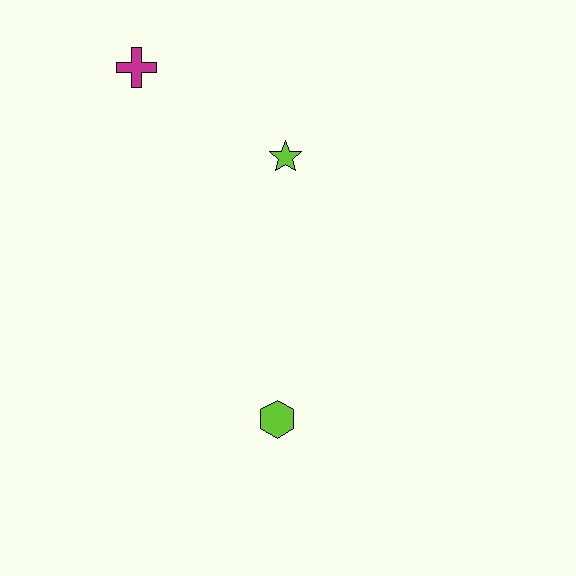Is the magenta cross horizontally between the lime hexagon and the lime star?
No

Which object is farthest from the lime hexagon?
The magenta cross is farthest from the lime hexagon.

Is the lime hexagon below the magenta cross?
Yes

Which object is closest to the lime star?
The magenta cross is closest to the lime star.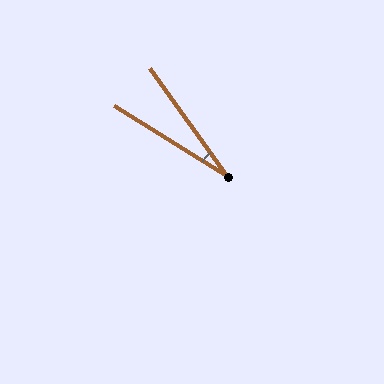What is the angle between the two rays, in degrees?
Approximately 23 degrees.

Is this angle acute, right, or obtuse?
It is acute.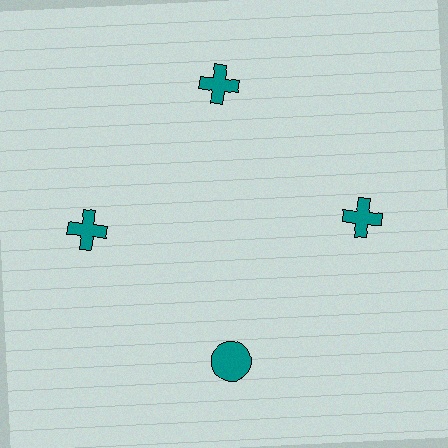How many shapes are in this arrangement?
There are 4 shapes arranged in a ring pattern.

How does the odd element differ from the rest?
It has a different shape: circle instead of cross.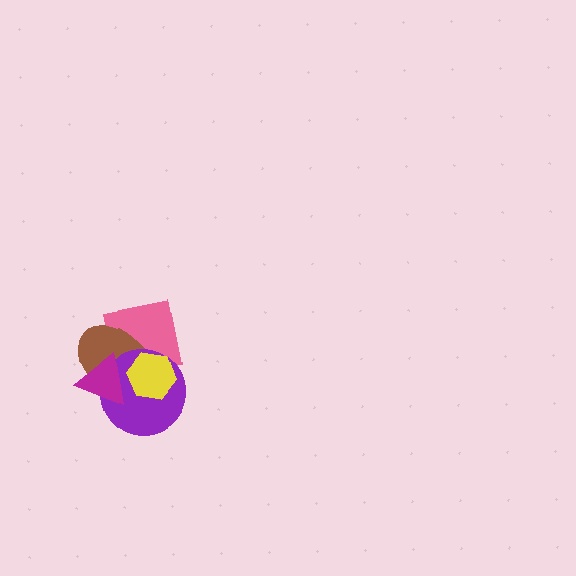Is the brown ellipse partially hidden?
Yes, it is partially covered by another shape.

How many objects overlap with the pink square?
4 objects overlap with the pink square.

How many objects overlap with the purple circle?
4 objects overlap with the purple circle.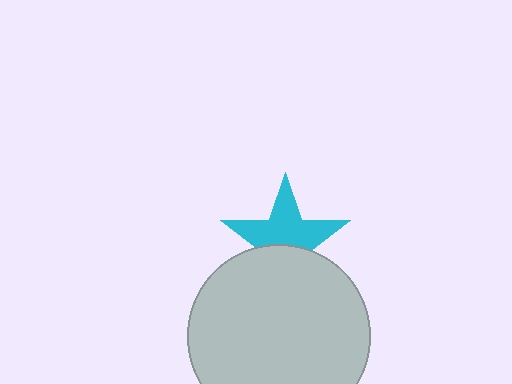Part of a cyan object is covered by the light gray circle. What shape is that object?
It is a star.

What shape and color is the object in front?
The object in front is a light gray circle.